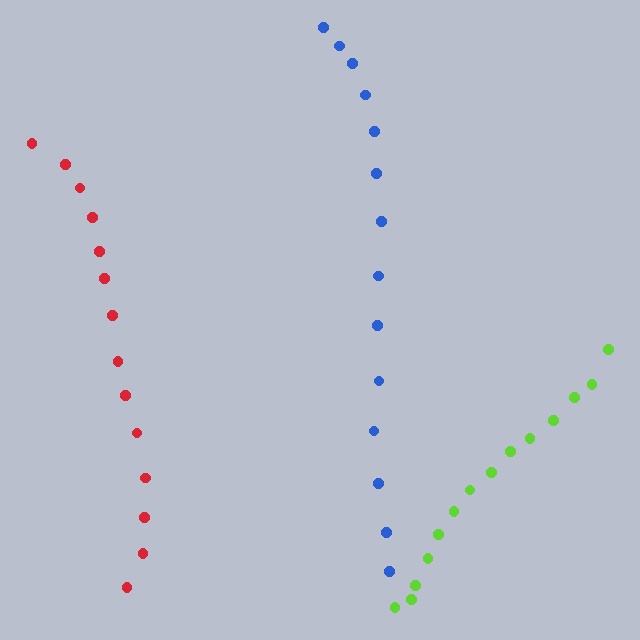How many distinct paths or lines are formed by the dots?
There are 3 distinct paths.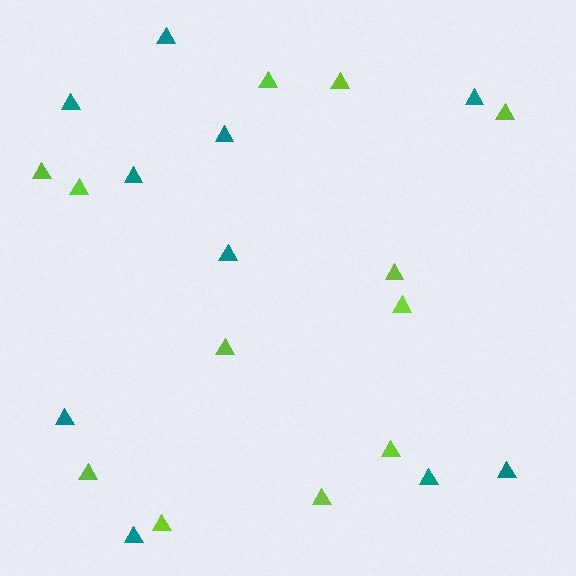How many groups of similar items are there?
There are 2 groups: one group of lime triangles (12) and one group of teal triangles (10).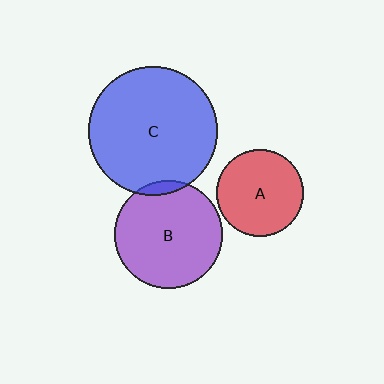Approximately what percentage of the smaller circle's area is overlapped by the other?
Approximately 5%.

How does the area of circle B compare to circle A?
Approximately 1.6 times.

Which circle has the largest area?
Circle C (blue).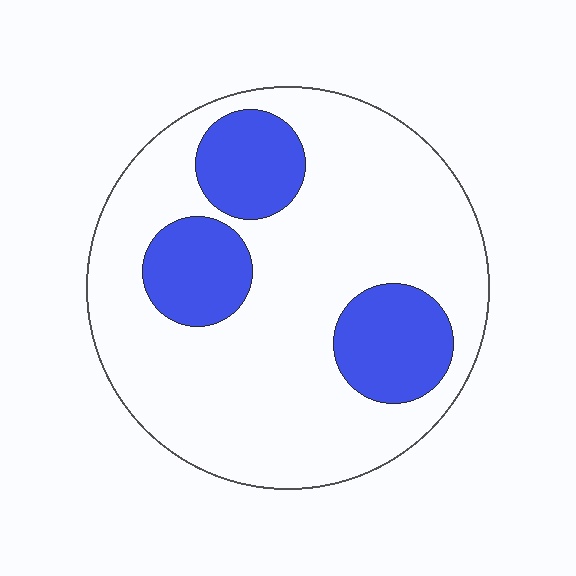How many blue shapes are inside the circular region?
3.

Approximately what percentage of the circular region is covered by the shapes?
Approximately 25%.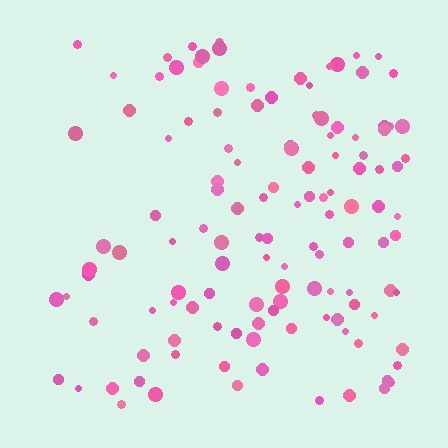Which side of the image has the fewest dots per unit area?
The left.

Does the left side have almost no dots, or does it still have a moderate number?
Still a moderate number, just noticeably fewer than the right.